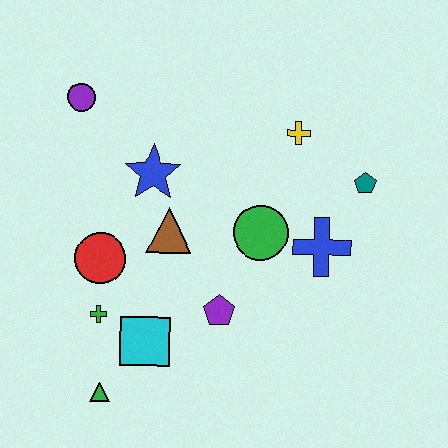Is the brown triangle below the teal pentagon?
Yes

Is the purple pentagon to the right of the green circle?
No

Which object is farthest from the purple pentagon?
The purple circle is farthest from the purple pentagon.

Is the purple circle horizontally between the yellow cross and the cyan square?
No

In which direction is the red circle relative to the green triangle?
The red circle is above the green triangle.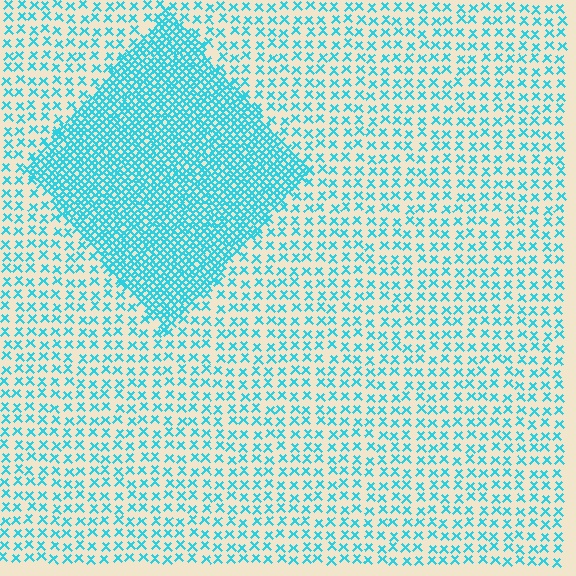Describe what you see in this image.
The image contains small cyan elements arranged at two different densities. A diamond-shaped region is visible where the elements are more densely packed than the surrounding area.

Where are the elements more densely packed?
The elements are more densely packed inside the diamond boundary.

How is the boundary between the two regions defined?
The boundary is defined by a change in element density (approximately 3.0x ratio). All elements are the same color, size, and shape.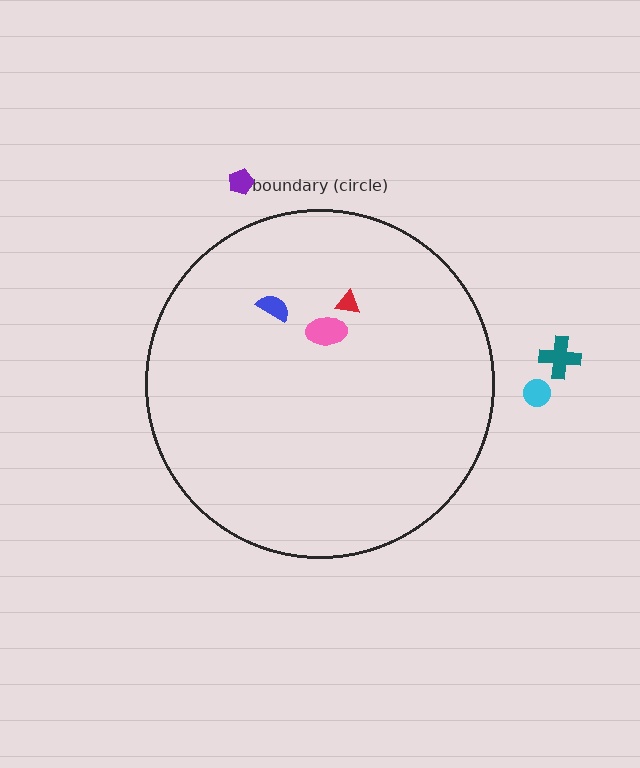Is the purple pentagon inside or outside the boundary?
Outside.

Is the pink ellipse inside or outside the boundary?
Inside.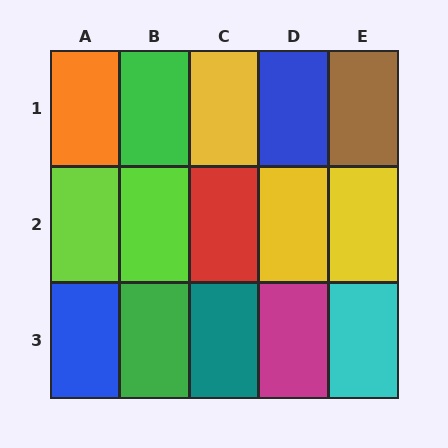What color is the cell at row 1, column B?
Green.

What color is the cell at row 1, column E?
Brown.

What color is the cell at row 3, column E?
Cyan.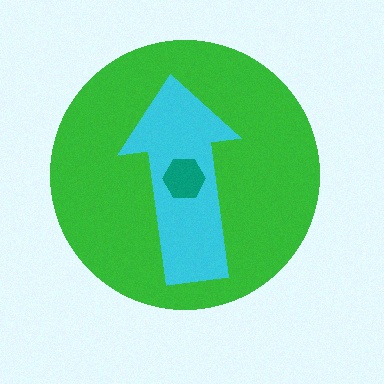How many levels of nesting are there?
3.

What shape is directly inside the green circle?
The cyan arrow.